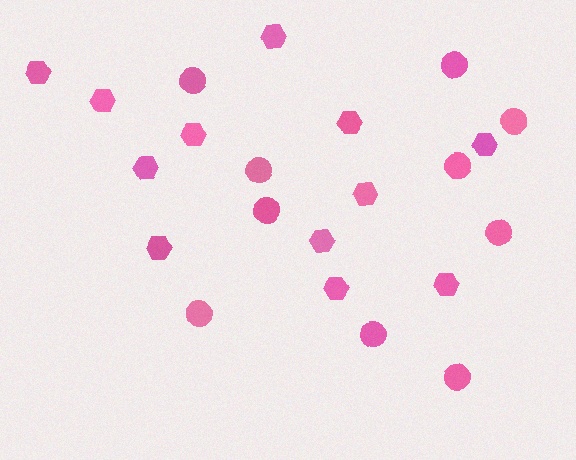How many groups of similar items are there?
There are 2 groups: one group of hexagons (12) and one group of circles (10).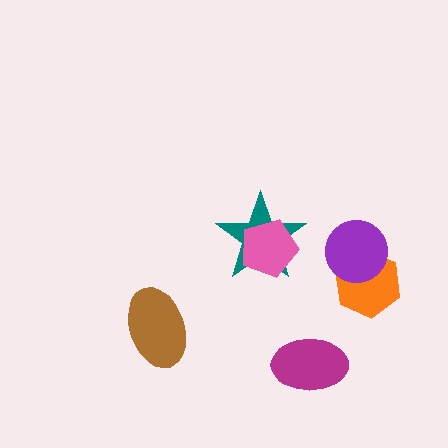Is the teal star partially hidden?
Yes, it is partially covered by another shape.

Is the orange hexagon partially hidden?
Yes, it is partially covered by another shape.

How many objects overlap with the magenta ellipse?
0 objects overlap with the magenta ellipse.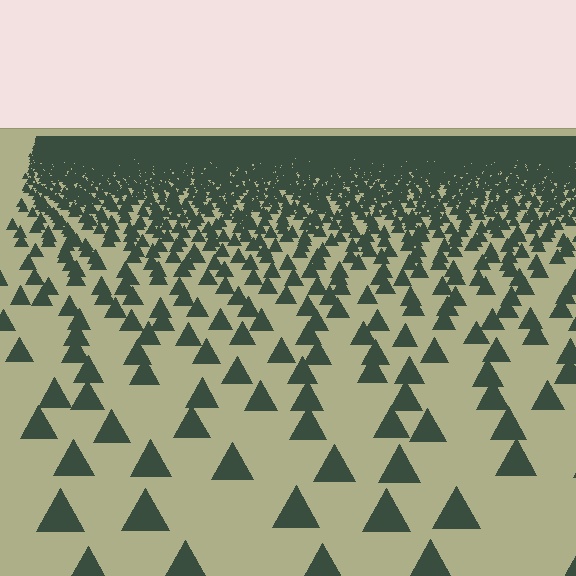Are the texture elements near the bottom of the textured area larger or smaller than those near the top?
Larger. Near the bottom, elements are closer to the viewer and appear at a bigger on-screen size.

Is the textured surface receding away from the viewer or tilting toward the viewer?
The surface is receding away from the viewer. Texture elements get smaller and denser toward the top.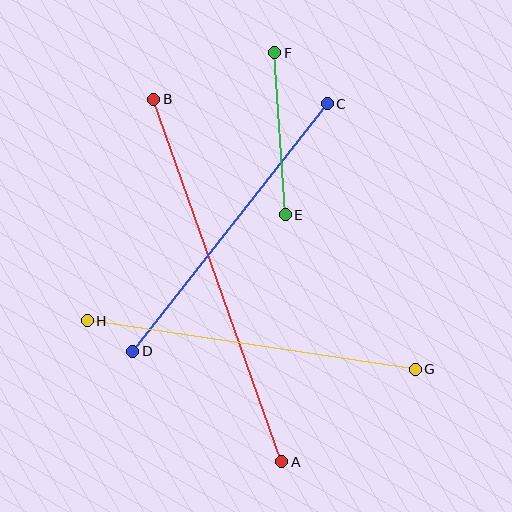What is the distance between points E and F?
The distance is approximately 162 pixels.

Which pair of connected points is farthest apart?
Points A and B are farthest apart.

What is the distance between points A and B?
The distance is approximately 384 pixels.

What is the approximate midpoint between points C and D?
The midpoint is at approximately (230, 228) pixels.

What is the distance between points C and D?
The distance is approximately 315 pixels.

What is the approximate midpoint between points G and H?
The midpoint is at approximately (251, 345) pixels.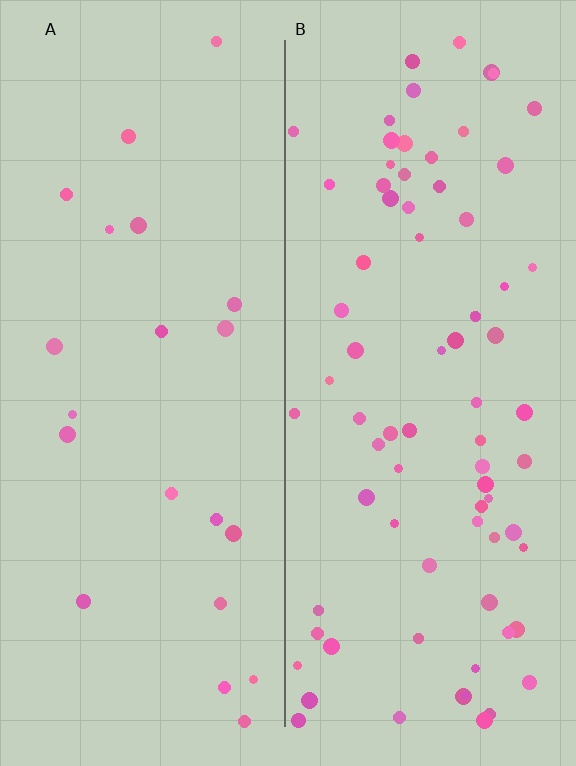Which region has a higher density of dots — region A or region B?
B (the right).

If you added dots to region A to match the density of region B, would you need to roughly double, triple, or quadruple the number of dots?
Approximately quadruple.